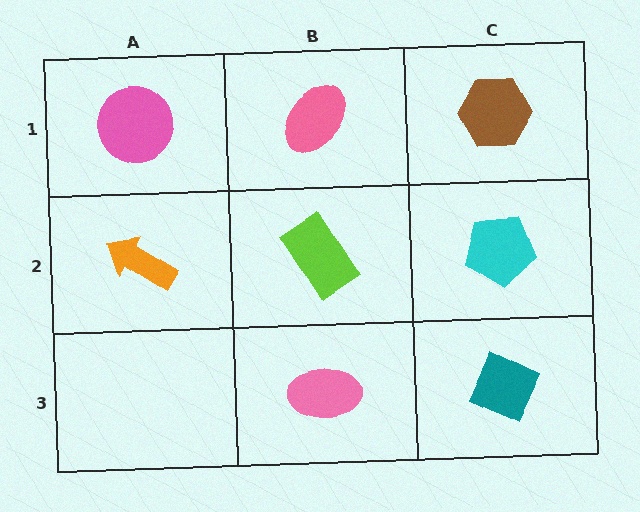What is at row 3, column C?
A teal diamond.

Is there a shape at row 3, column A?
No, that cell is empty.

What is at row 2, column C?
A cyan pentagon.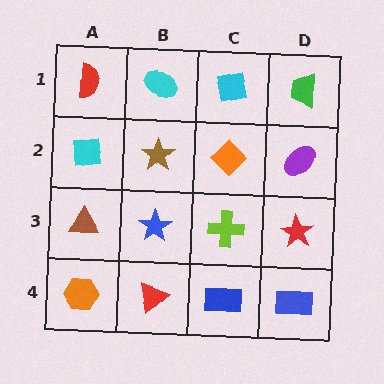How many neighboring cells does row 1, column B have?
3.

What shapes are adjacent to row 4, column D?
A red star (row 3, column D), a blue rectangle (row 4, column C).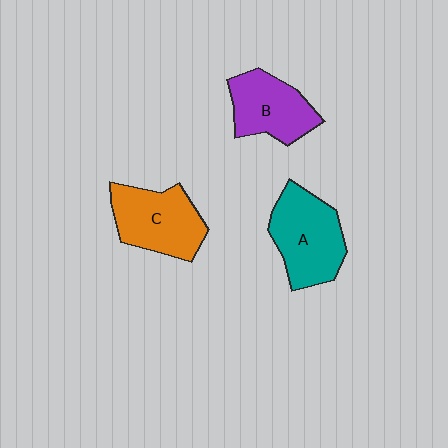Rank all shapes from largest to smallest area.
From largest to smallest: A (teal), C (orange), B (purple).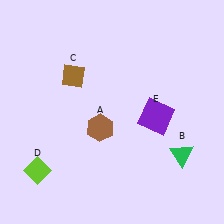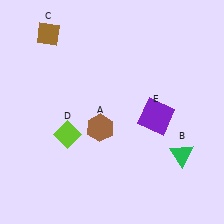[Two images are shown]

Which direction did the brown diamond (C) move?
The brown diamond (C) moved up.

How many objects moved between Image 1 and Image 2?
2 objects moved between the two images.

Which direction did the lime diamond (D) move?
The lime diamond (D) moved up.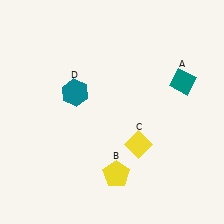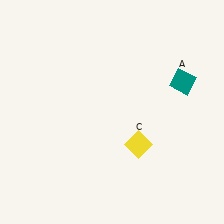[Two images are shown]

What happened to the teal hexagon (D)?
The teal hexagon (D) was removed in Image 2. It was in the top-left area of Image 1.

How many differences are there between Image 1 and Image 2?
There are 2 differences between the two images.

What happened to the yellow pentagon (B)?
The yellow pentagon (B) was removed in Image 2. It was in the bottom-right area of Image 1.